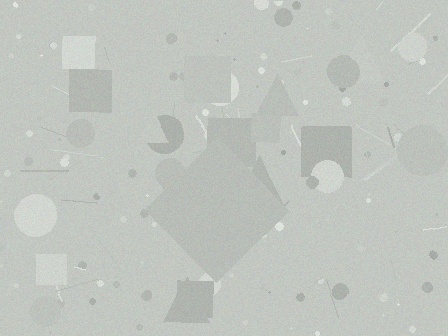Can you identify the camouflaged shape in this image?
The camouflaged shape is a diamond.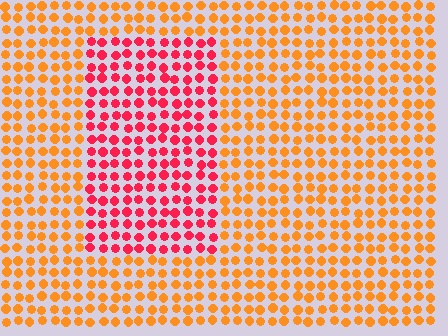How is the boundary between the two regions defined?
The boundary is defined purely by a slight shift in hue (about 43 degrees). Spacing, size, and orientation are identical on both sides.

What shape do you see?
I see a rectangle.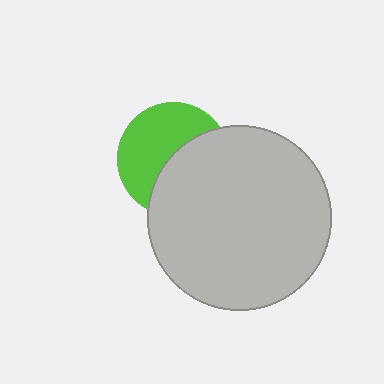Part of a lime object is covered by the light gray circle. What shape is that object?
It is a circle.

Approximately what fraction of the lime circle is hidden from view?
Roughly 48% of the lime circle is hidden behind the light gray circle.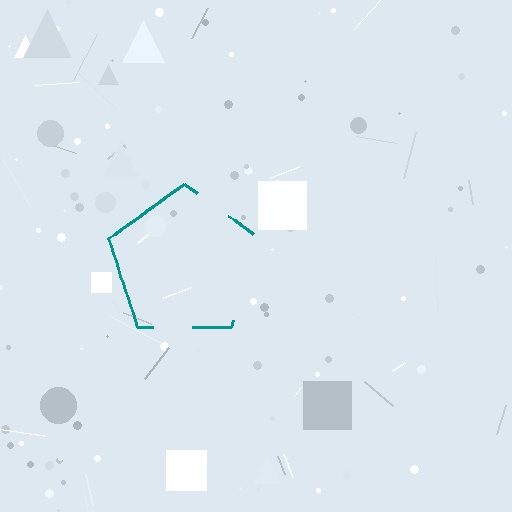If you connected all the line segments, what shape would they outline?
They would outline a pentagon.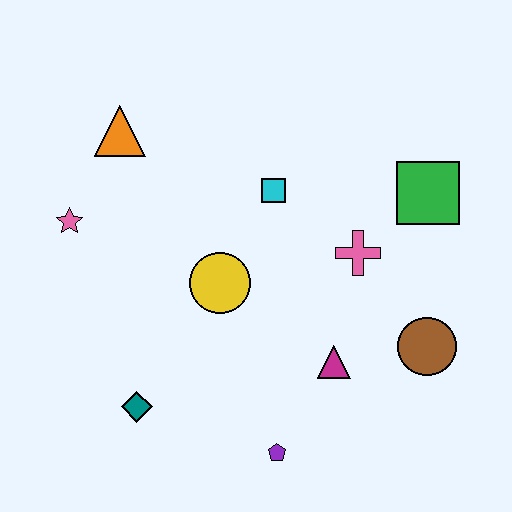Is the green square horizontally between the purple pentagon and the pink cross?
No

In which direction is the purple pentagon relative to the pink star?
The purple pentagon is below the pink star.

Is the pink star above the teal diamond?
Yes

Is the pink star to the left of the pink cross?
Yes